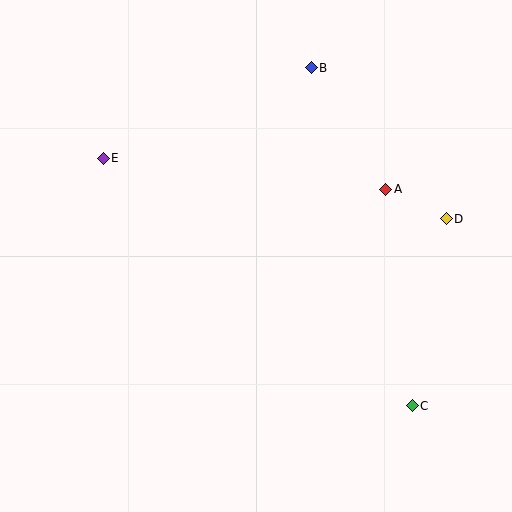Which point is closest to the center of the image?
Point A at (386, 189) is closest to the center.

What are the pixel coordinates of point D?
Point D is at (446, 219).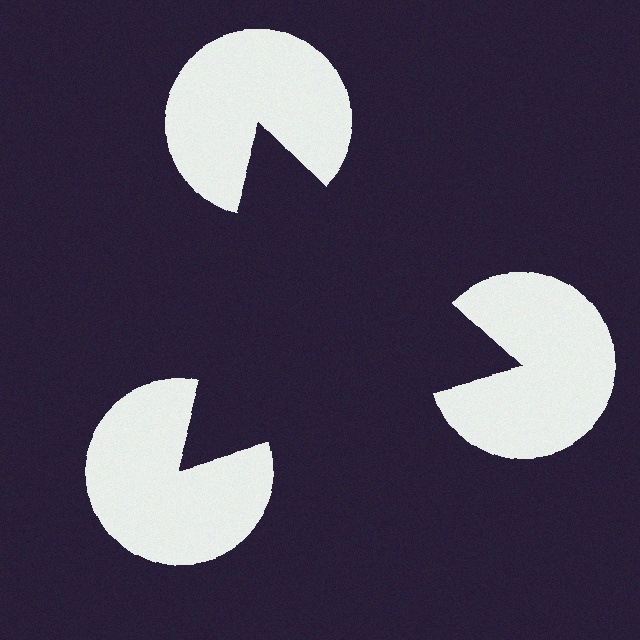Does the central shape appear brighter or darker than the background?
It typically appears slightly darker than the background, even though no actual brightness change is drawn.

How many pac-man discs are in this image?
There are 3 — one at each vertex of the illusory triangle.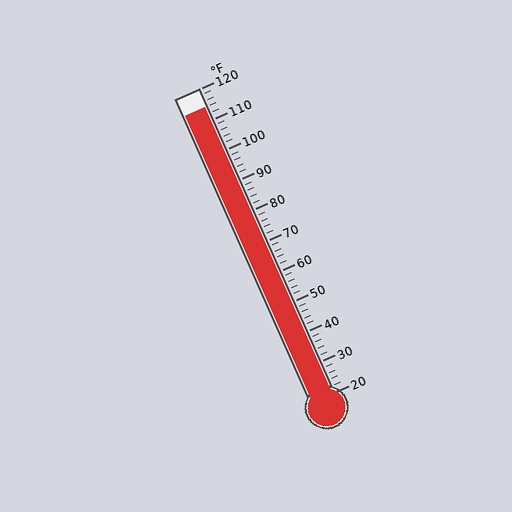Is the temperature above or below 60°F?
The temperature is above 60°F.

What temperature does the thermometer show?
The thermometer shows approximately 114°F.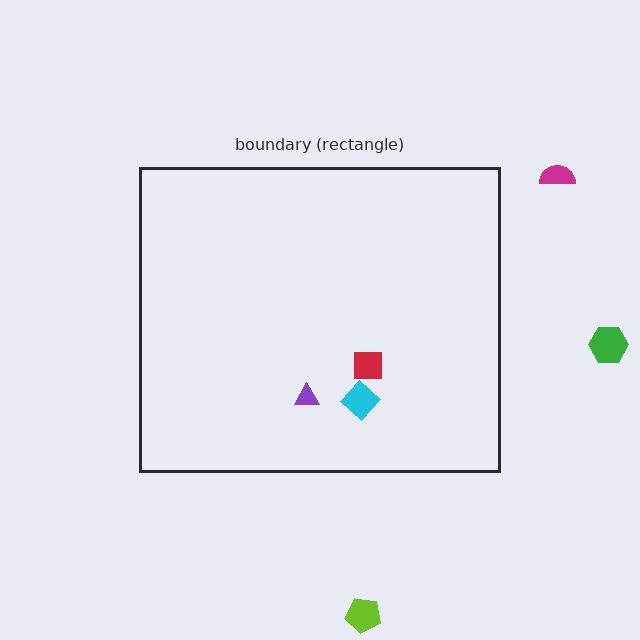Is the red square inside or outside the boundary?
Inside.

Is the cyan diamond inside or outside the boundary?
Inside.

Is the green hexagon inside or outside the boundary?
Outside.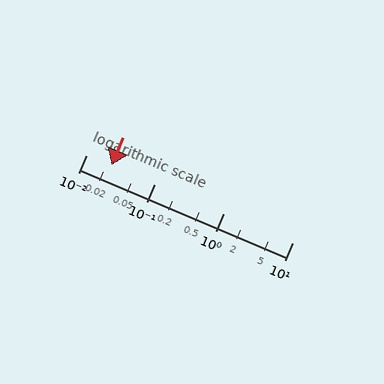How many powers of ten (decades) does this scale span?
The scale spans 3 decades, from 0.01 to 10.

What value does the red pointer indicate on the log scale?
The pointer indicates approximately 0.023.